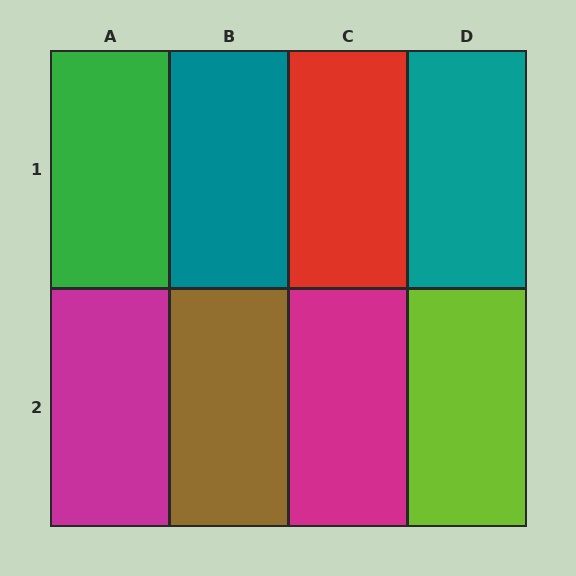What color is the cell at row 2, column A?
Magenta.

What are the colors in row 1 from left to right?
Green, teal, red, teal.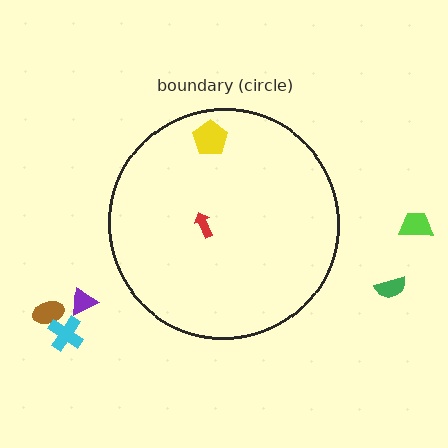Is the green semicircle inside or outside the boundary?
Outside.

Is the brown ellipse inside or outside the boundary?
Outside.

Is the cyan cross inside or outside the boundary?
Outside.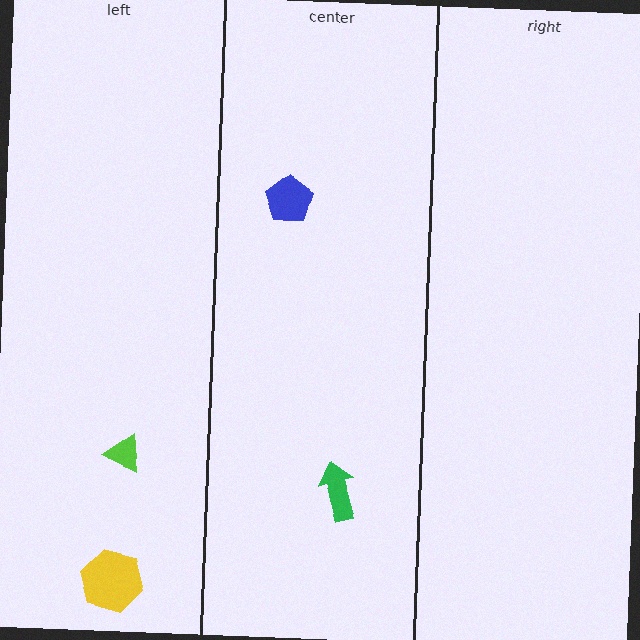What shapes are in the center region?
The blue pentagon, the green arrow.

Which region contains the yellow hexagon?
The left region.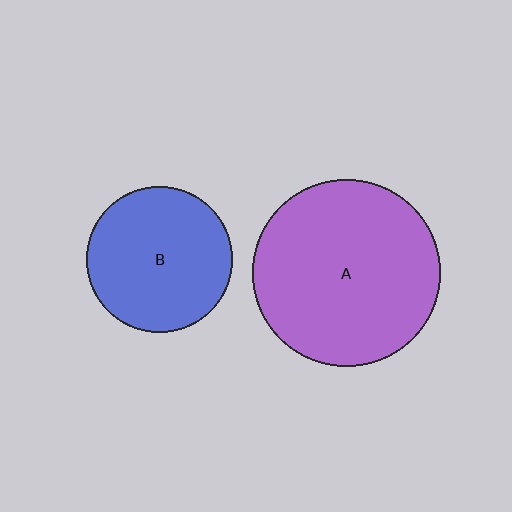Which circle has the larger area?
Circle A (purple).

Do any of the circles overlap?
No, none of the circles overlap.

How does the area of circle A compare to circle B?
Approximately 1.7 times.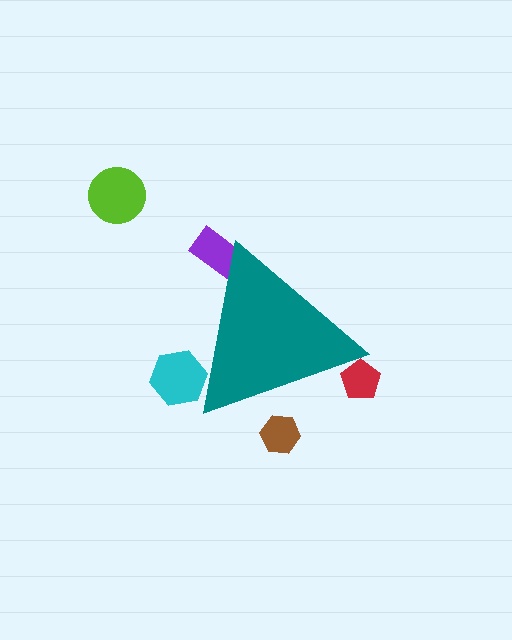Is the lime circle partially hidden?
No, the lime circle is fully visible.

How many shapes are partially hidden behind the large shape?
4 shapes are partially hidden.